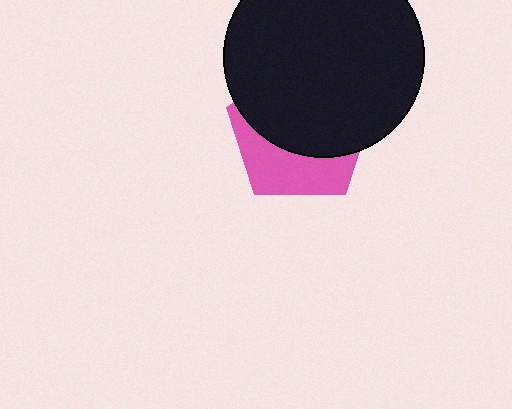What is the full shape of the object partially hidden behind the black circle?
The partially hidden object is a pink pentagon.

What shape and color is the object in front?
The object in front is a black circle.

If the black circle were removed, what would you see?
You would see the complete pink pentagon.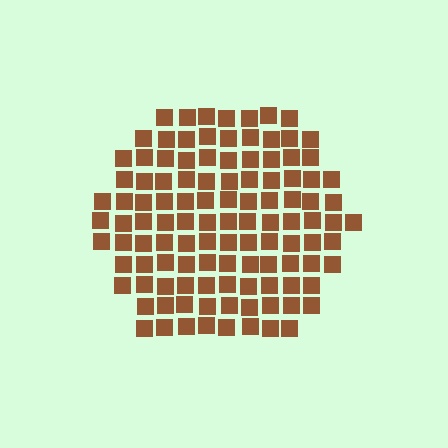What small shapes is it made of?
It is made of small squares.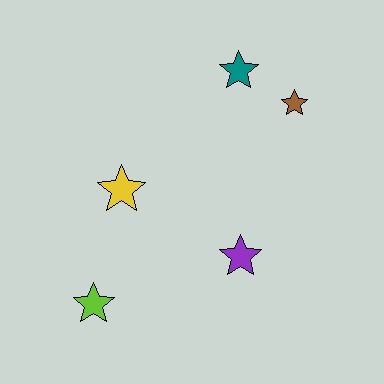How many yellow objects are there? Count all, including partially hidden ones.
There is 1 yellow object.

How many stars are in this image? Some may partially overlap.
There are 5 stars.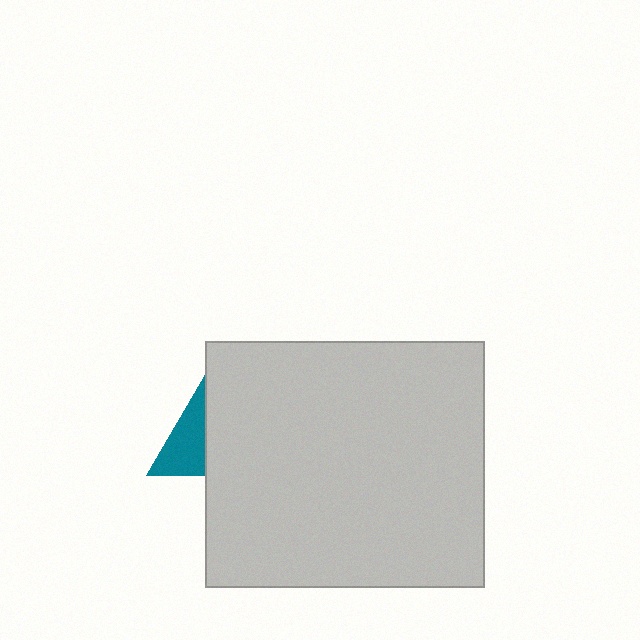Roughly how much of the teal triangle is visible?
A small part of it is visible (roughly 37%).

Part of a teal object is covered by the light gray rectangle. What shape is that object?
It is a triangle.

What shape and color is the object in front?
The object in front is a light gray rectangle.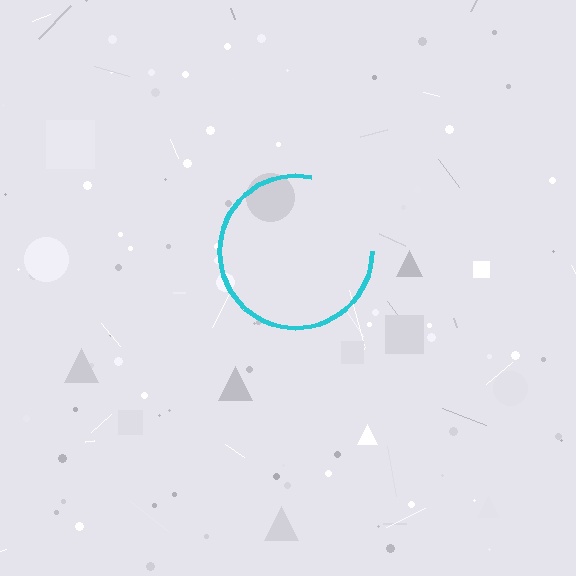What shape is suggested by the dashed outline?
The dashed outline suggests a circle.